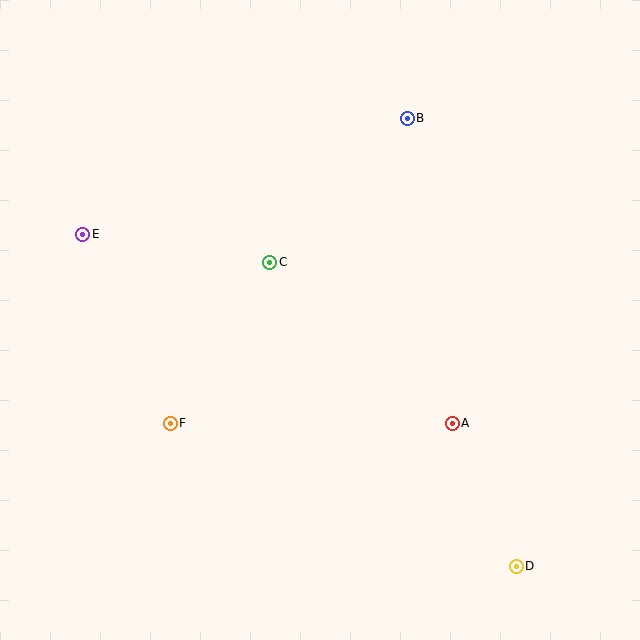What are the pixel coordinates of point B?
Point B is at (407, 118).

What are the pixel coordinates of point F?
Point F is at (170, 423).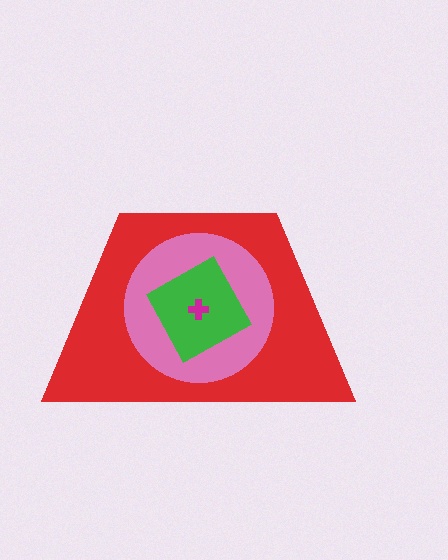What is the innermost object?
The magenta cross.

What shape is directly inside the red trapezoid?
The pink circle.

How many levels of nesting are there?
4.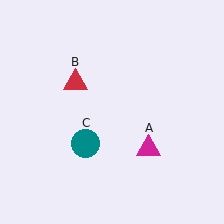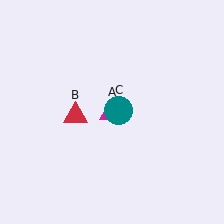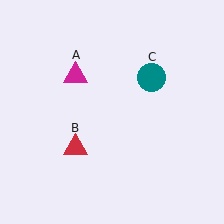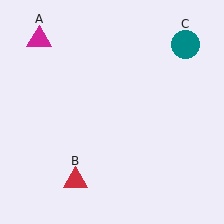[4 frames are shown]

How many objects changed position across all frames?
3 objects changed position: magenta triangle (object A), red triangle (object B), teal circle (object C).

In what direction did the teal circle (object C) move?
The teal circle (object C) moved up and to the right.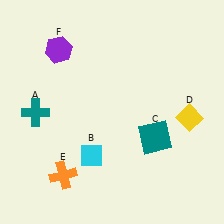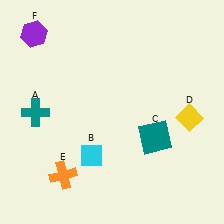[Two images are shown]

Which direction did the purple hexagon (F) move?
The purple hexagon (F) moved left.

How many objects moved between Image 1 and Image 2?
1 object moved between the two images.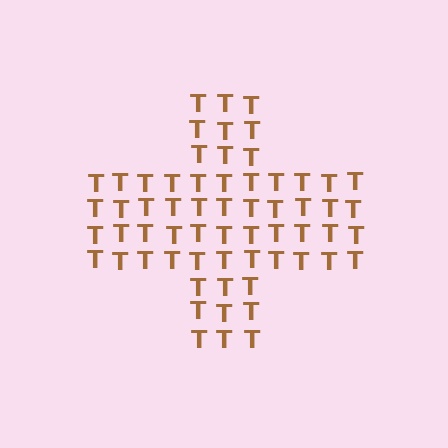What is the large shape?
The large shape is a cross.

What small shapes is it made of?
It is made of small letter T's.